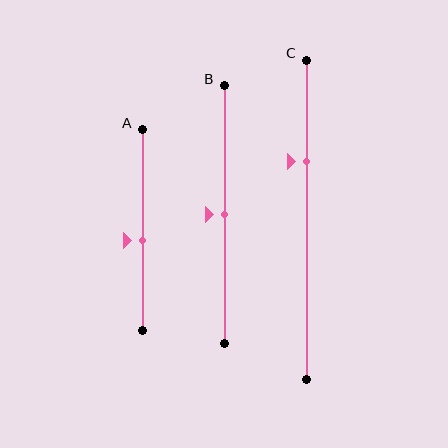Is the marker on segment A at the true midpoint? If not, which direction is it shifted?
No, the marker on segment A is shifted downward by about 5% of the segment length.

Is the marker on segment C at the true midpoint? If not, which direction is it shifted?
No, the marker on segment C is shifted upward by about 18% of the segment length.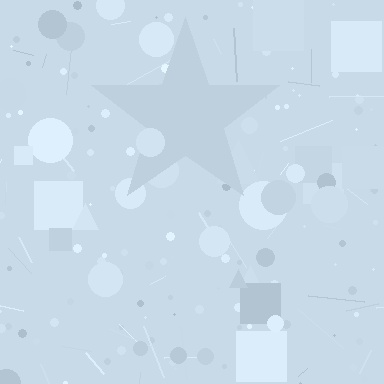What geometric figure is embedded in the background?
A star is embedded in the background.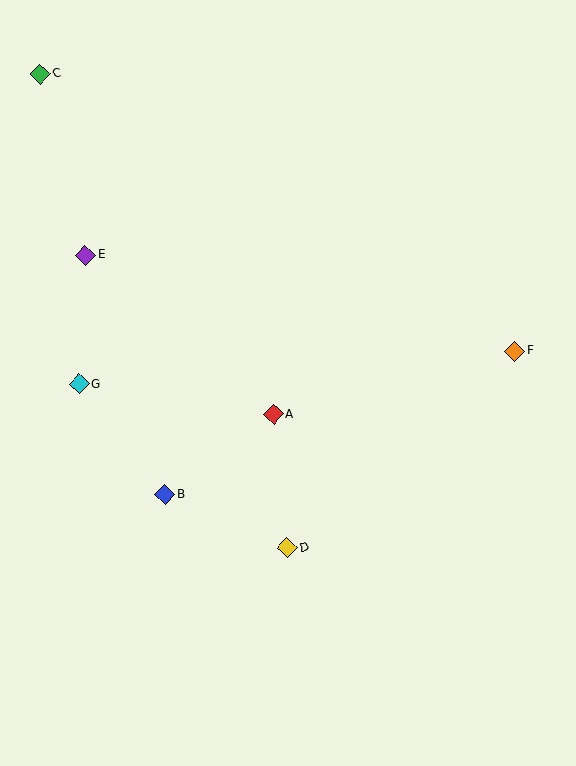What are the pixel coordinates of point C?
Point C is at (40, 74).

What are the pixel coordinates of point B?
Point B is at (165, 495).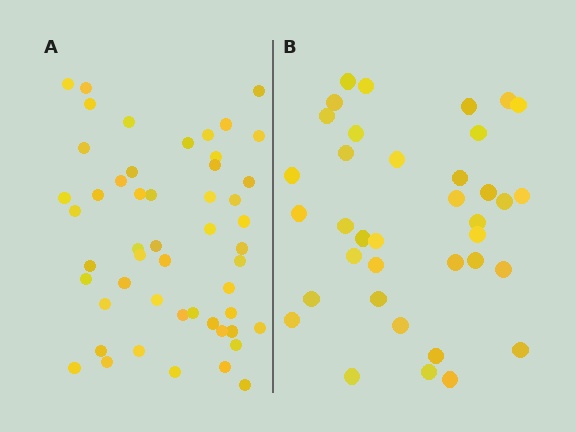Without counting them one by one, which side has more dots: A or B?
Region A (the left region) has more dots.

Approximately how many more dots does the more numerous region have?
Region A has approximately 15 more dots than region B.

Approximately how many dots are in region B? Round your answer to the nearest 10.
About 40 dots. (The exact count is 37, which rounds to 40.)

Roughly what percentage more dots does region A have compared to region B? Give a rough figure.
About 40% more.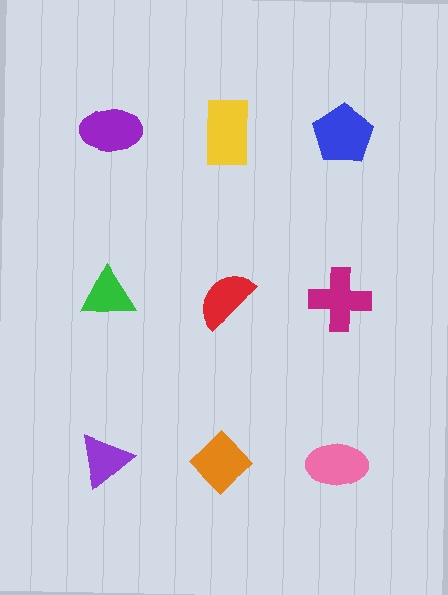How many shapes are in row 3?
3 shapes.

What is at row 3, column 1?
A purple triangle.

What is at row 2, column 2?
A red semicircle.